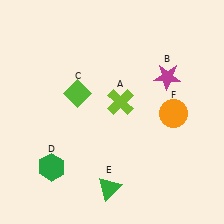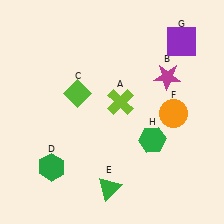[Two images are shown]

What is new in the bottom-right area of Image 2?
A green hexagon (H) was added in the bottom-right area of Image 2.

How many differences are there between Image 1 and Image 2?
There are 2 differences between the two images.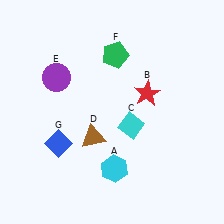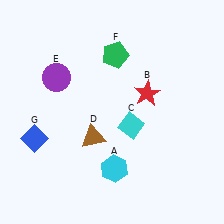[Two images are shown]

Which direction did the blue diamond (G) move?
The blue diamond (G) moved left.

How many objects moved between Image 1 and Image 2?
1 object moved between the two images.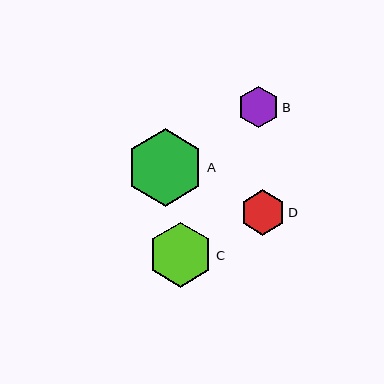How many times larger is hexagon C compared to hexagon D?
Hexagon C is approximately 1.4 times the size of hexagon D.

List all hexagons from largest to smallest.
From largest to smallest: A, C, D, B.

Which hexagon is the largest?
Hexagon A is the largest with a size of approximately 77 pixels.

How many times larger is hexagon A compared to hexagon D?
Hexagon A is approximately 1.7 times the size of hexagon D.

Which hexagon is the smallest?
Hexagon B is the smallest with a size of approximately 41 pixels.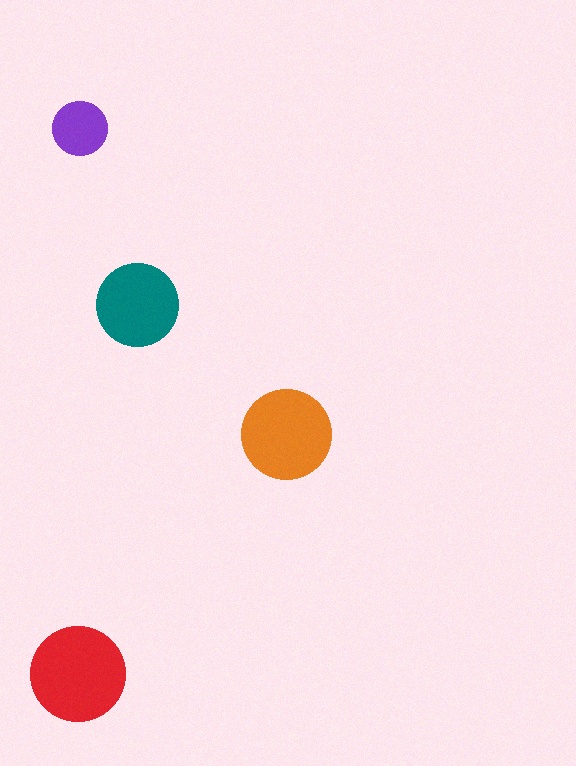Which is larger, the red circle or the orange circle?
The red one.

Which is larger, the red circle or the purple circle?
The red one.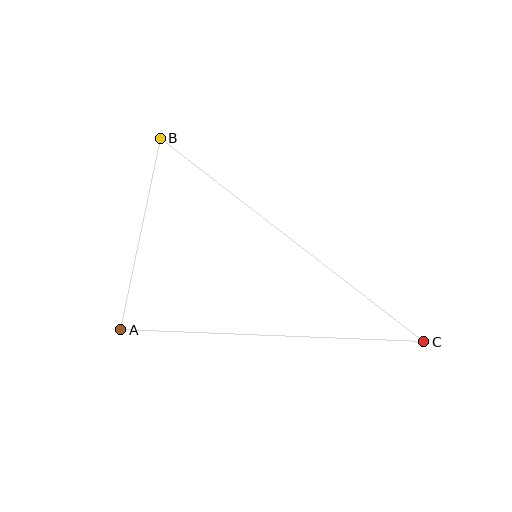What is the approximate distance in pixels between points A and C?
The distance between A and C is approximately 303 pixels.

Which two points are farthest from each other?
Points B and C are farthest from each other.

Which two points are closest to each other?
Points A and B are closest to each other.